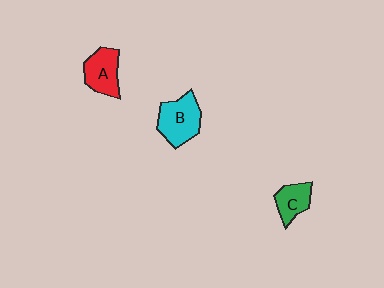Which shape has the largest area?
Shape B (cyan).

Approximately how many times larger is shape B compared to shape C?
Approximately 1.6 times.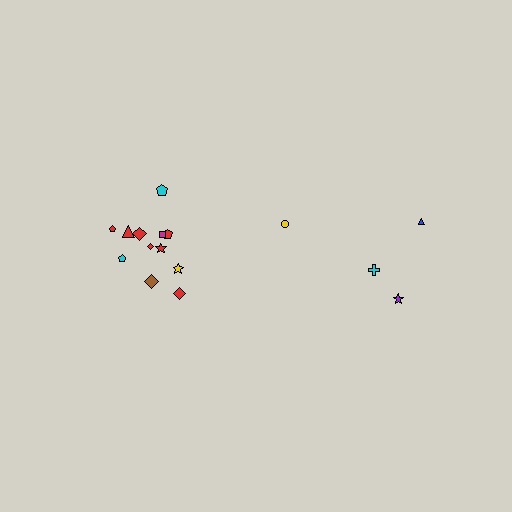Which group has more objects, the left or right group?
The left group.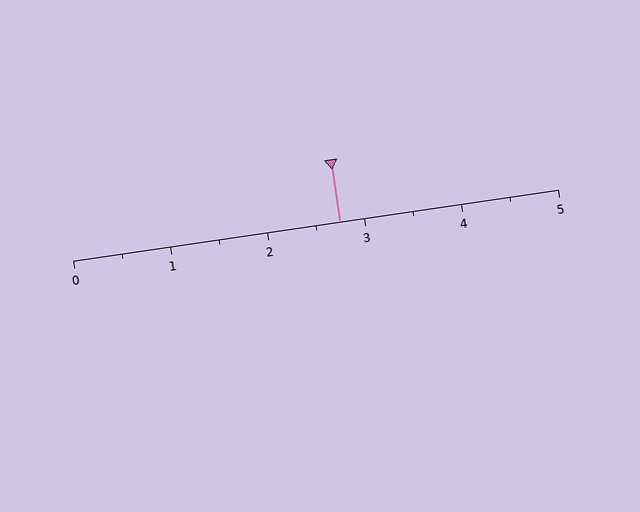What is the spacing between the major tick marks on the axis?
The major ticks are spaced 1 apart.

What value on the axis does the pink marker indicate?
The marker indicates approximately 2.8.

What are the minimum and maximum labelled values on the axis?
The axis runs from 0 to 5.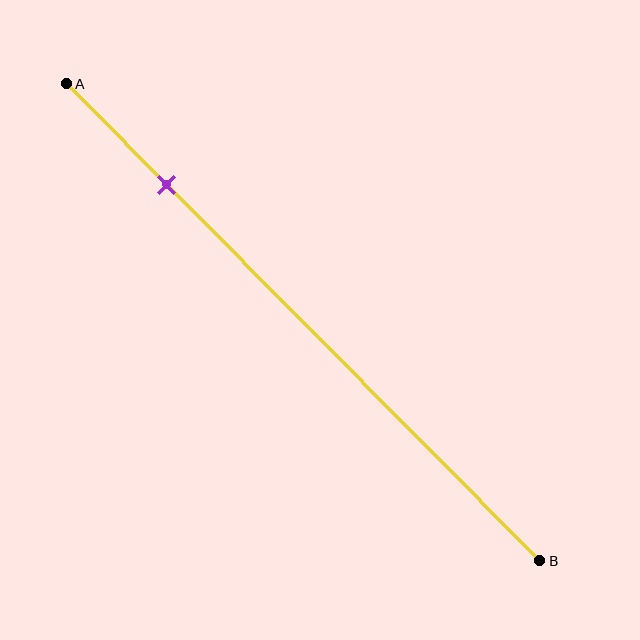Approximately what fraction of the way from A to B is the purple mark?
The purple mark is approximately 20% of the way from A to B.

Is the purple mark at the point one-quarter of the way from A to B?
No, the mark is at about 20% from A, not at the 25% one-quarter point.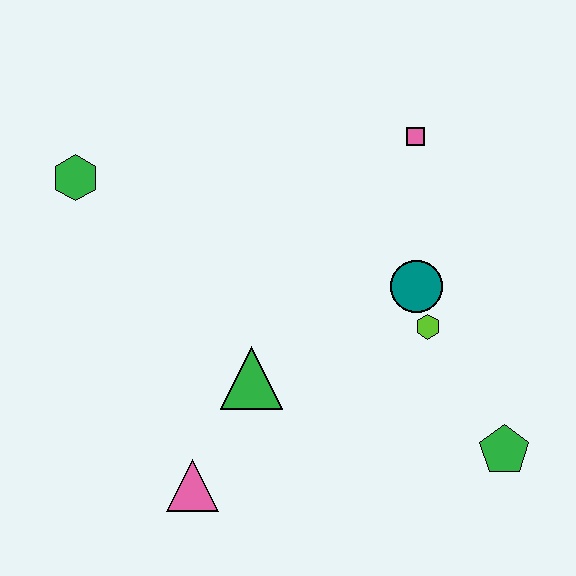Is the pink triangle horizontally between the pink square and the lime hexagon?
No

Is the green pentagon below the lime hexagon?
Yes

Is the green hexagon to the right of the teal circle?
No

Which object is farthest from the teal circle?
The green hexagon is farthest from the teal circle.